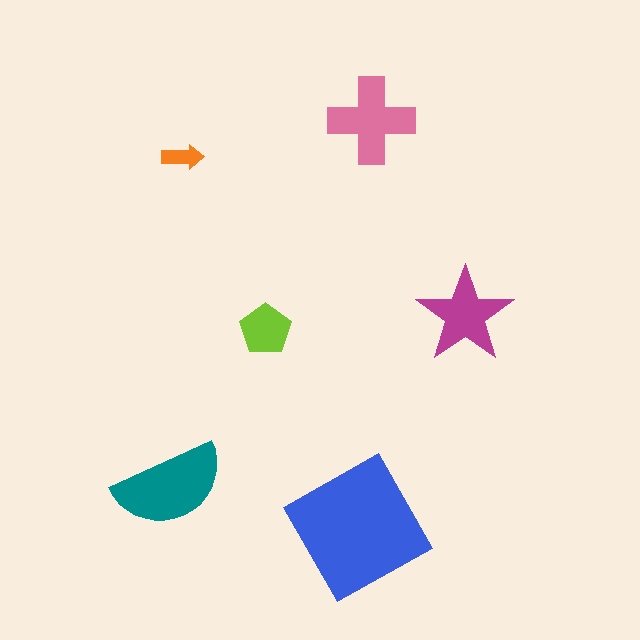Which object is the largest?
The blue square.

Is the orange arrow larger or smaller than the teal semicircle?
Smaller.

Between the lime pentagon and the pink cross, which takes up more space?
The pink cross.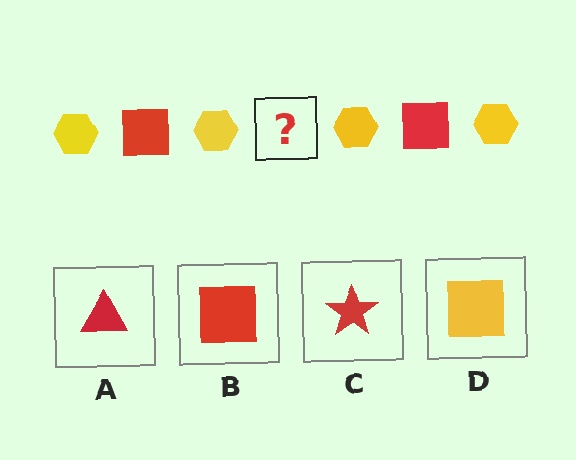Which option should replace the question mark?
Option B.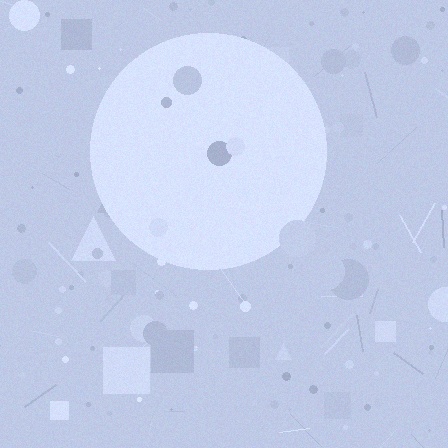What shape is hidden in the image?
A circle is hidden in the image.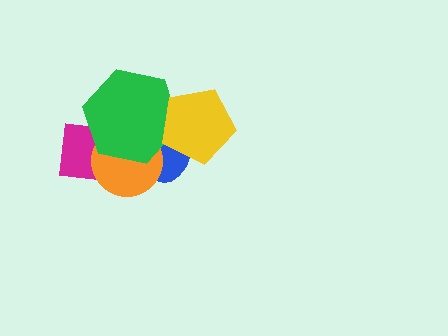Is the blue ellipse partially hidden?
Yes, it is partially covered by another shape.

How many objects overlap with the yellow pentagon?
2 objects overlap with the yellow pentagon.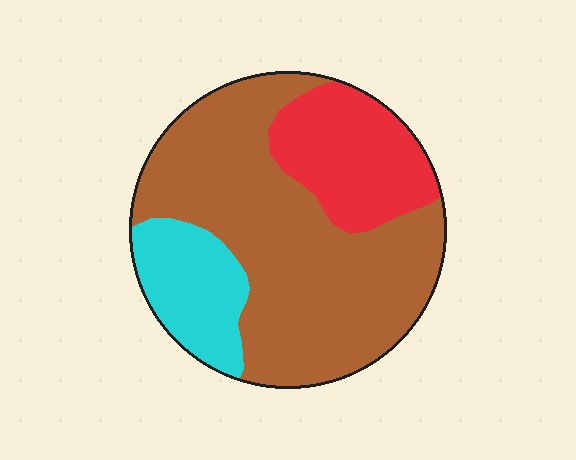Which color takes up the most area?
Brown, at roughly 60%.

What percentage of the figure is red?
Red takes up about one fifth (1/5) of the figure.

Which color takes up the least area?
Cyan, at roughly 15%.